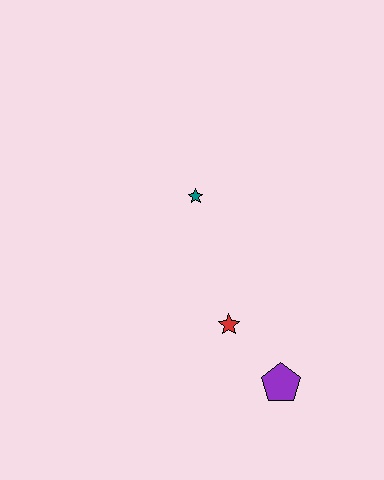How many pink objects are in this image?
There are no pink objects.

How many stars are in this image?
There are 2 stars.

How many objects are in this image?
There are 3 objects.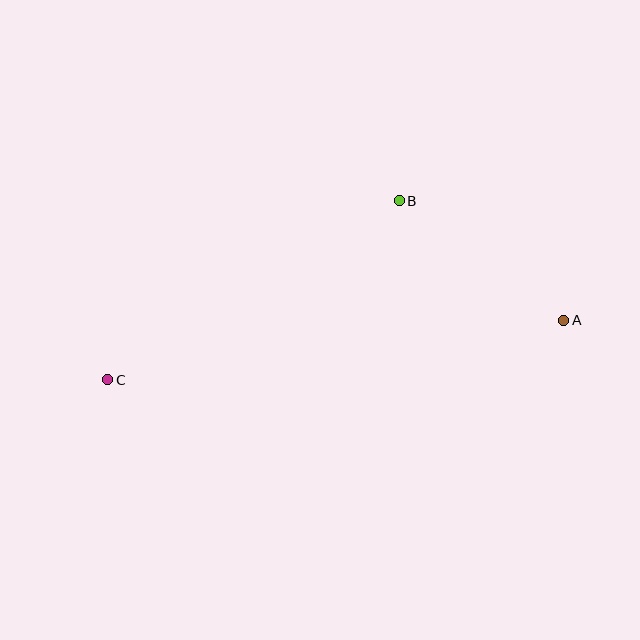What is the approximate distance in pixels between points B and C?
The distance between B and C is approximately 342 pixels.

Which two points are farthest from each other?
Points A and C are farthest from each other.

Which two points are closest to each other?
Points A and B are closest to each other.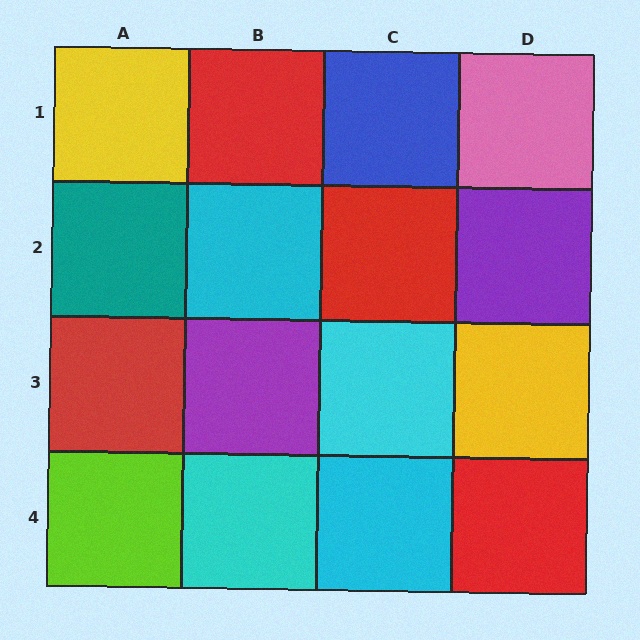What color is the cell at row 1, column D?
Pink.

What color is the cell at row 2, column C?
Red.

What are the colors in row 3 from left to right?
Red, purple, cyan, yellow.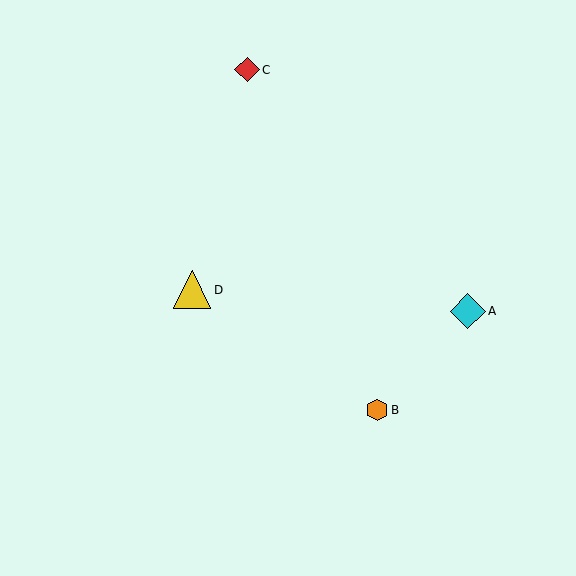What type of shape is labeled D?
Shape D is a yellow triangle.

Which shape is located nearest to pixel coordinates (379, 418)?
The orange hexagon (labeled B) at (377, 410) is nearest to that location.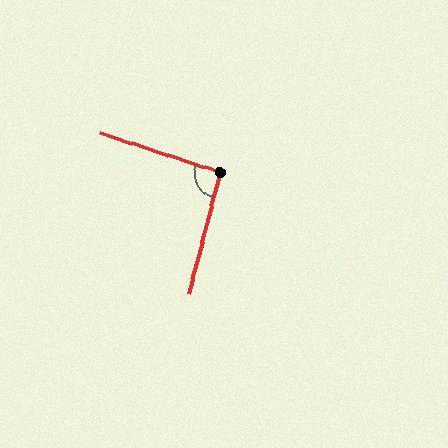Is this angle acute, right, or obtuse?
It is approximately a right angle.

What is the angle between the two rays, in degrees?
Approximately 94 degrees.